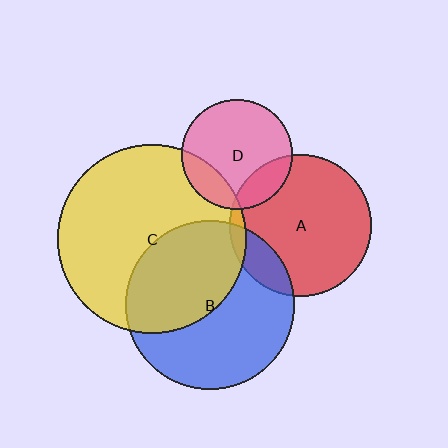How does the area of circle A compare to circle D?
Approximately 1.7 times.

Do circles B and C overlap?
Yes.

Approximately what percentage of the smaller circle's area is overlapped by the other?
Approximately 45%.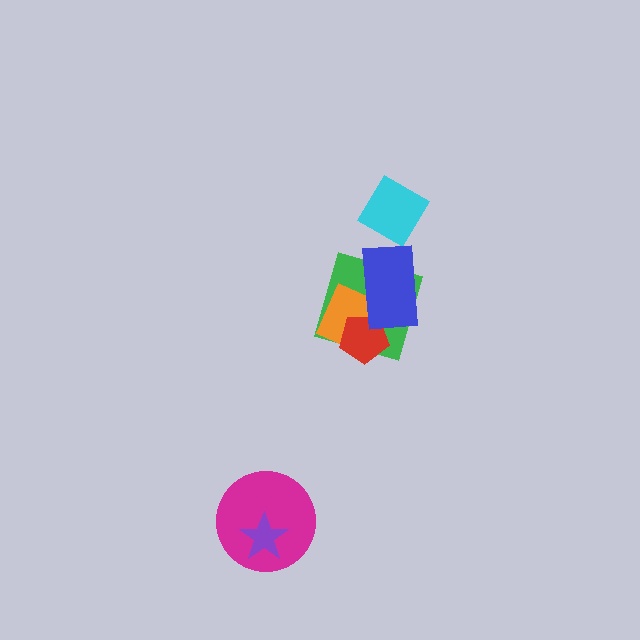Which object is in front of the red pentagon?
The blue rectangle is in front of the red pentagon.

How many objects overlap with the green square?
3 objects overlap with the green square.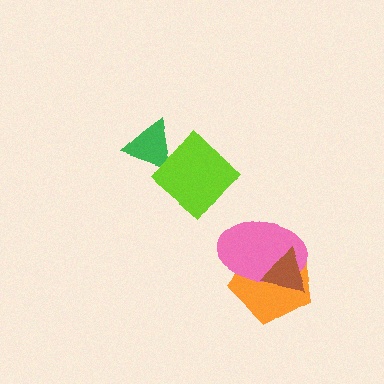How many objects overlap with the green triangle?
1 object overlaps with the green triangle.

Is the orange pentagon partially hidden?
Yes, it is partially covered by another shape.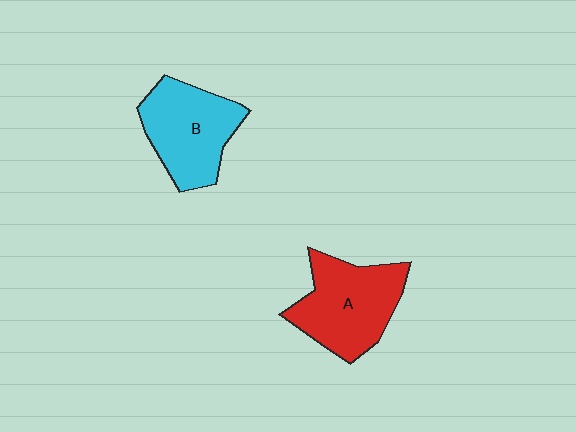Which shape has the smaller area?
Shape B (cyan).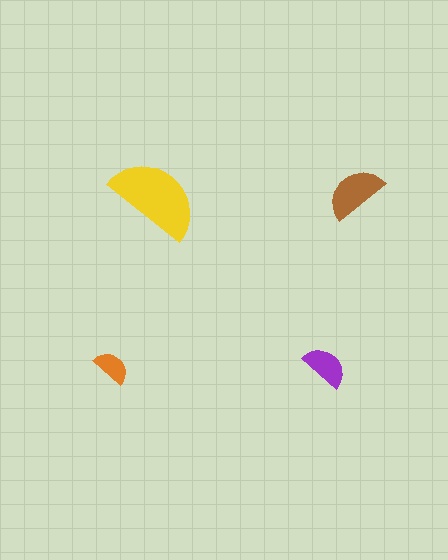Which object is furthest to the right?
The brown semicircle is rightmost.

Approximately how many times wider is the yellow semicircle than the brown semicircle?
About 1.5 times wider.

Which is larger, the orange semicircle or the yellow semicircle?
The yellow one.